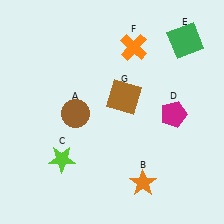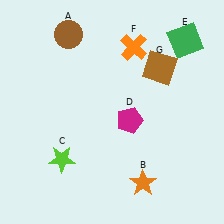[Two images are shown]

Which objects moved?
The objects that moved are: the brown circle (A), the magenta pentagon (D), the brown square (G).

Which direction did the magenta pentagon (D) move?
The magenta pentagon (D) moved left.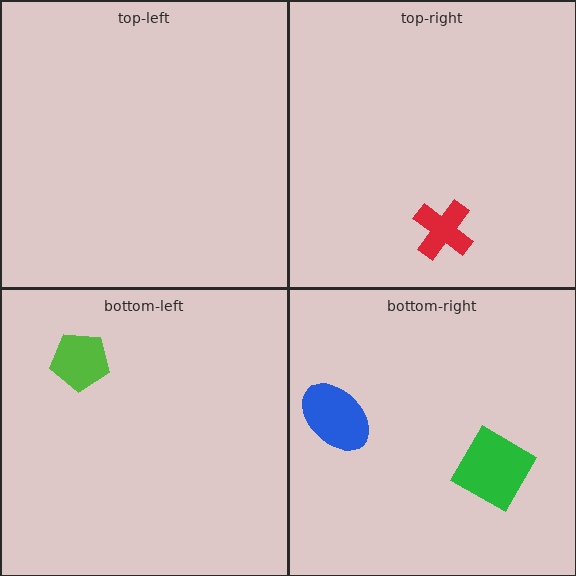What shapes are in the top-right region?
The red cross.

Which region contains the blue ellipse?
The bottom-right region.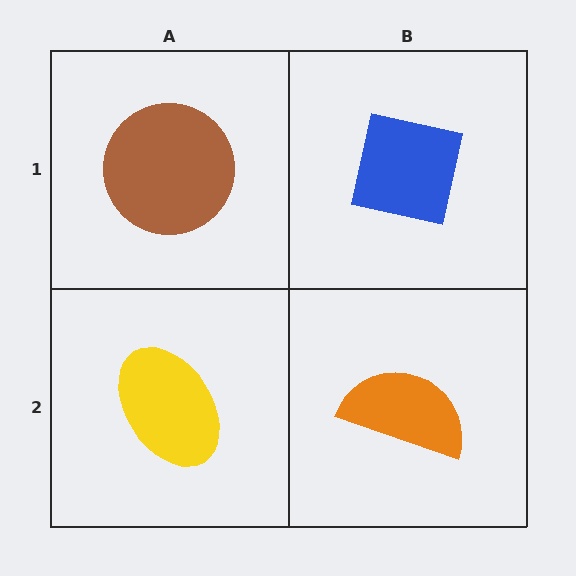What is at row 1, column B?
A blue square.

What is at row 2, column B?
An orange semicircle.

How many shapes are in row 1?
2 shapes.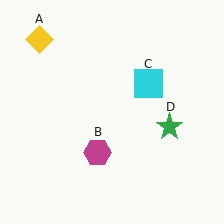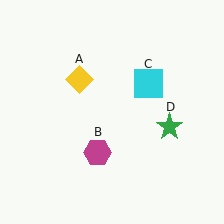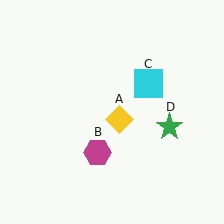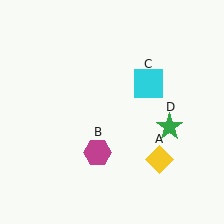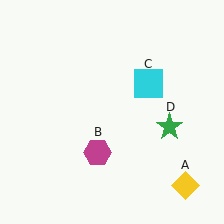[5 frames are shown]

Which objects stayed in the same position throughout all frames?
Magenta hexagon (object B) and cyan square (object C) and green star (object D) remained stationary.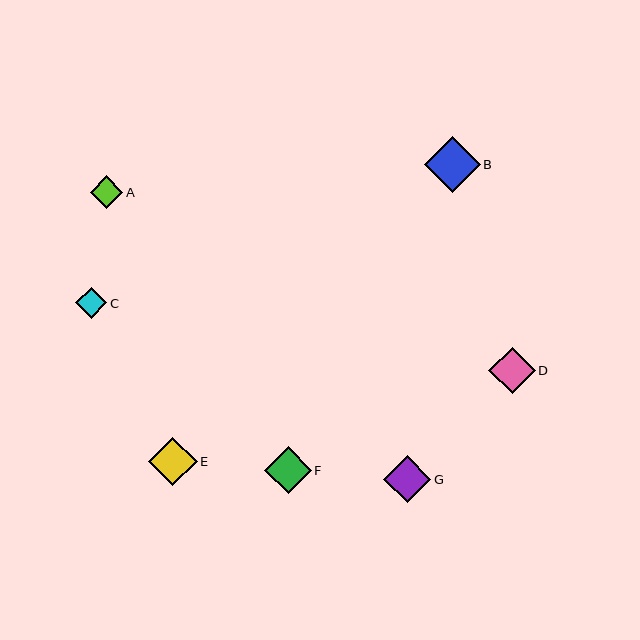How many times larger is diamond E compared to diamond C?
Diamond E is approximately 1.6 times the size of diamond C.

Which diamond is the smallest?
Diamond C is the smallest with a size of approximately 31 pixels.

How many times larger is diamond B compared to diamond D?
Diamond B is approximately 1.2 times the size of diamond D.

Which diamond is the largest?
Diamond B is the largest with a size of approximately 56 pixels.